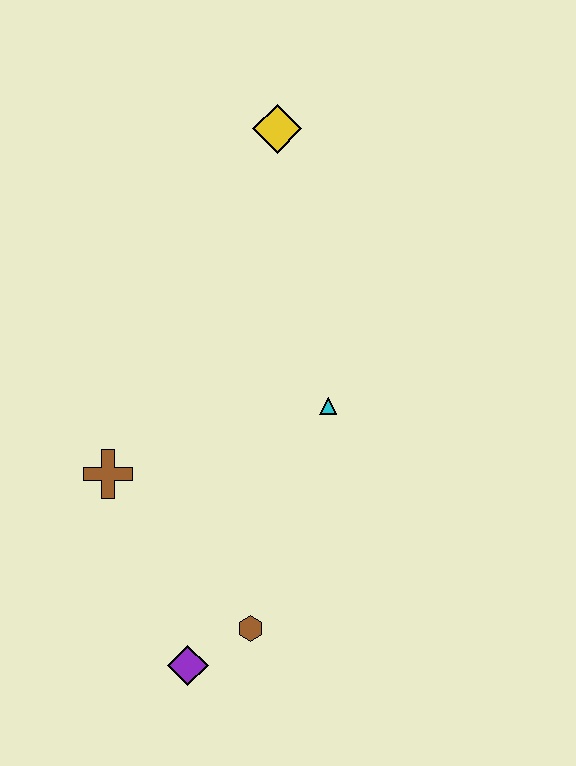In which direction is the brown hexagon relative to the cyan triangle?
The brown hexagon is below the cyan triangle.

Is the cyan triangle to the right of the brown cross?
Yes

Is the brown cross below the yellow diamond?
Yes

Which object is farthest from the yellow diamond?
The purple diamond is farthest from the yellow diamond.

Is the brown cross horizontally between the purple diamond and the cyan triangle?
No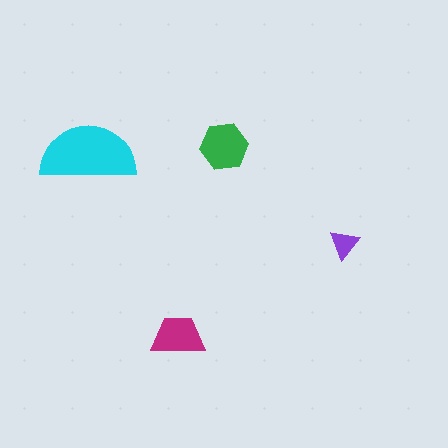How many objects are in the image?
There are 4 objects in the image.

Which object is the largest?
The cyan semicircle.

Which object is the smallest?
The purple triangle.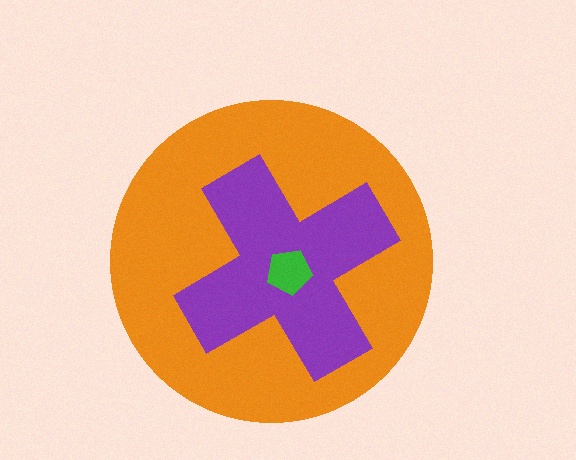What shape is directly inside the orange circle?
The purple cross.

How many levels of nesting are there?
3.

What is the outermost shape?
The orange circle.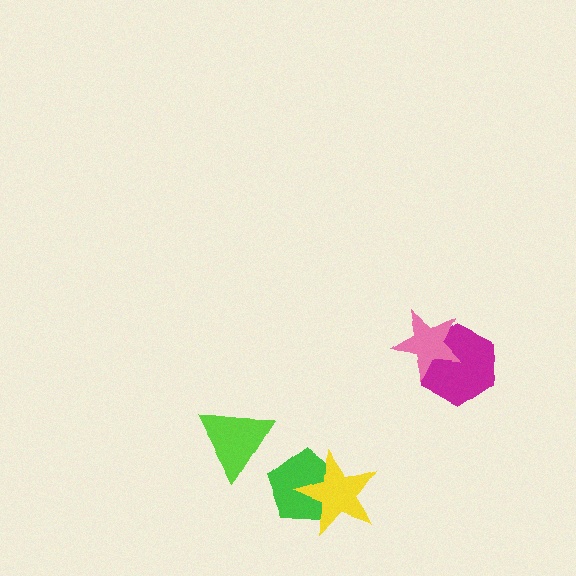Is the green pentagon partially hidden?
Yes, it is partially covered by another shape.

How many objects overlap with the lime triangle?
0 objects overlap with the lime triangle.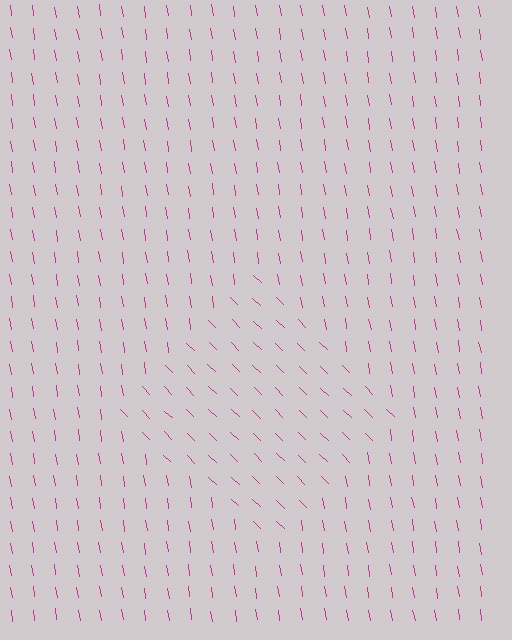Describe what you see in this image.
The image is filled with small magenta line segments. A diamond region in the image has lines oriented differently from the surrounding lines, creating a visible texture boundary.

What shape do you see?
I see a diamond.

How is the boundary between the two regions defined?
The boundary is defined purely by a change in line orientation (approximately 36 degrees difference). All lines are the same color and thickness.